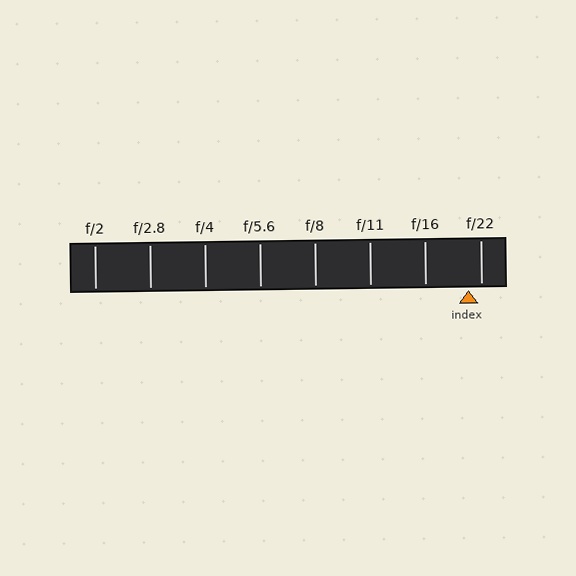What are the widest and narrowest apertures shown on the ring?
The widest aperture shown is f/2 and the narrowest is f/22.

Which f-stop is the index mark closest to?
The index mark is closest to f/22.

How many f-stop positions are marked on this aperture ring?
There are 8 f-stop positions marked.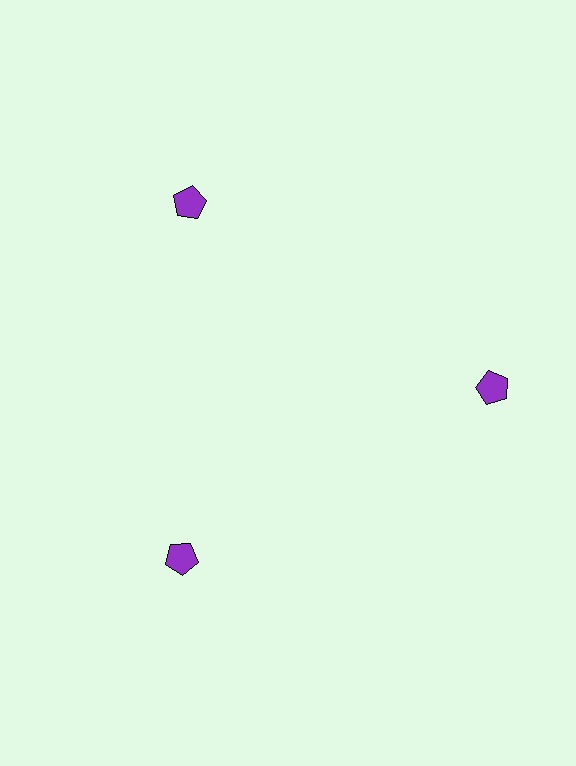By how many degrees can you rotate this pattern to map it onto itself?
The pattern maps onto itself every 120 degrees of rotation.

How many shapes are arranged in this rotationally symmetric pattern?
There are 3 shapes, arranged in 3 groups of 1.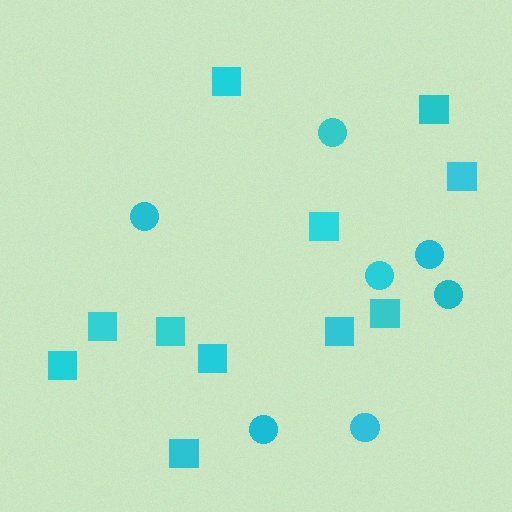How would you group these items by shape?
There are 2 groups: one group of squares (11) and one group of circles (7).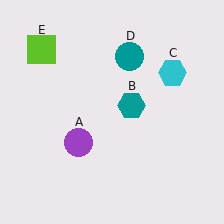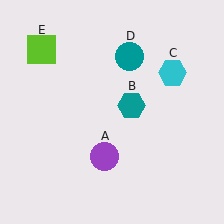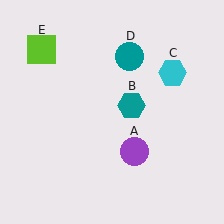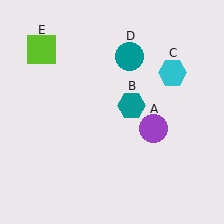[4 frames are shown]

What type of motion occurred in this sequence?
The purple circle (object A) rotated counterclockwise around the center of the scene.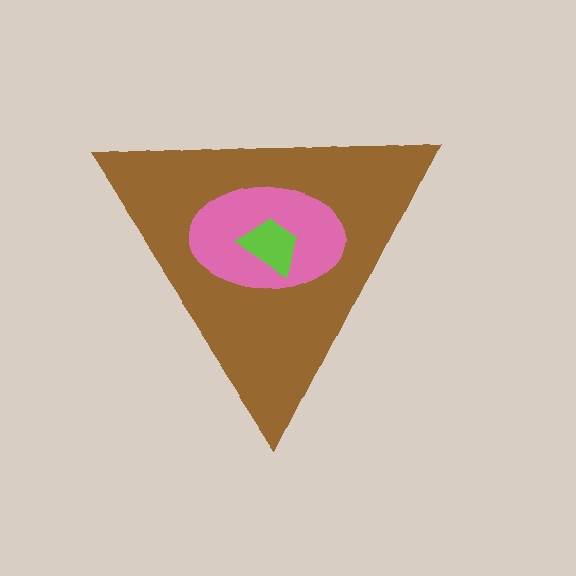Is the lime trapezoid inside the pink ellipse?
Yes.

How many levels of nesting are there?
3.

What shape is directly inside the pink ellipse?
The lime trapezoid.